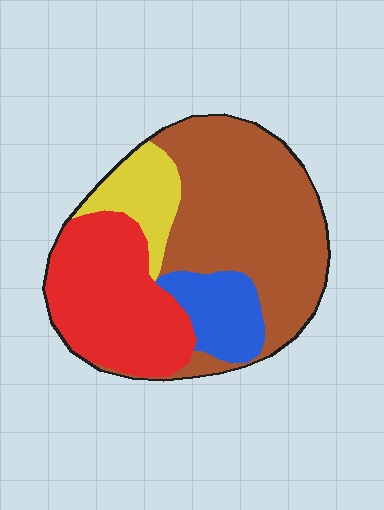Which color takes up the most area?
Brown, at roughly 45%.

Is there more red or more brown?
Brown.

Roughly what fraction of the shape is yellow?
Yellow covers 11% of the shape.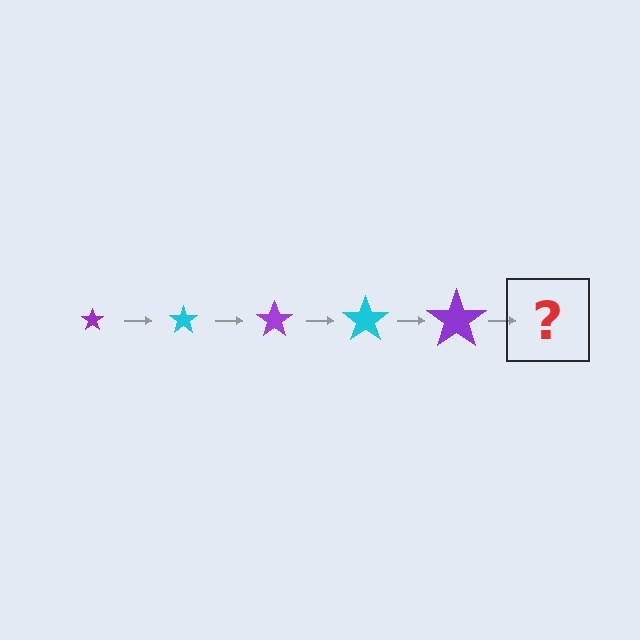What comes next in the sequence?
The next element should be a cyan star, larger than the previous one.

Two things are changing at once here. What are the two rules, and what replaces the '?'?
The two rules are that the star grows larger each step and the color cycles through purple and cyan. The '?' should be a cyan star, larger than the previous one.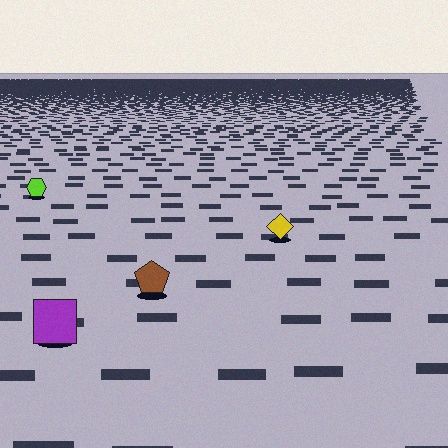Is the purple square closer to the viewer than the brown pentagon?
Yes. The purple square is closer — you can tell from the texture gradient: the ground texture is coarser near it.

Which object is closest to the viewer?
The purple square is closest. The texture marks near it are larger and more spread out.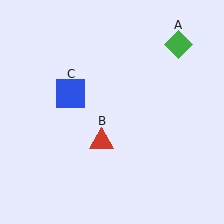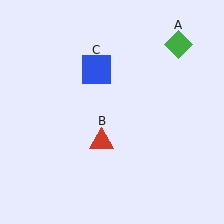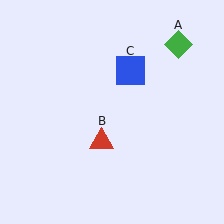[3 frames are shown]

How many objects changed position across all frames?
1 object changed position: blue square (object C).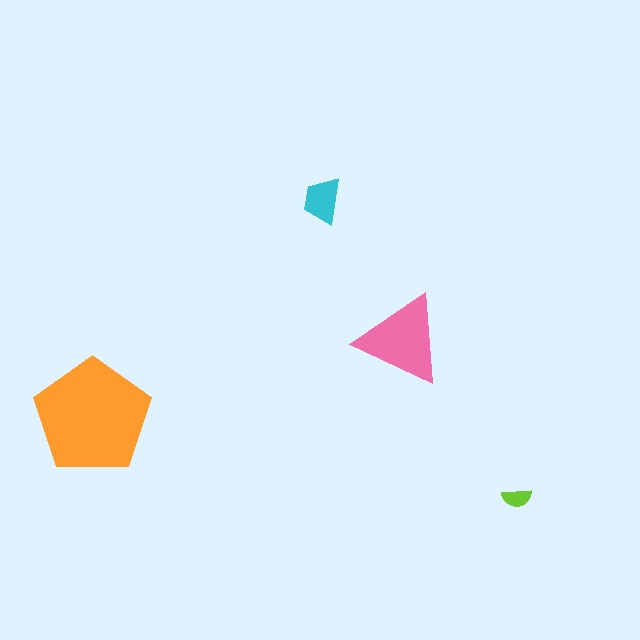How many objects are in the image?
There are 4 objects in the image.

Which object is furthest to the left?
The orange pentagon is leftmost.